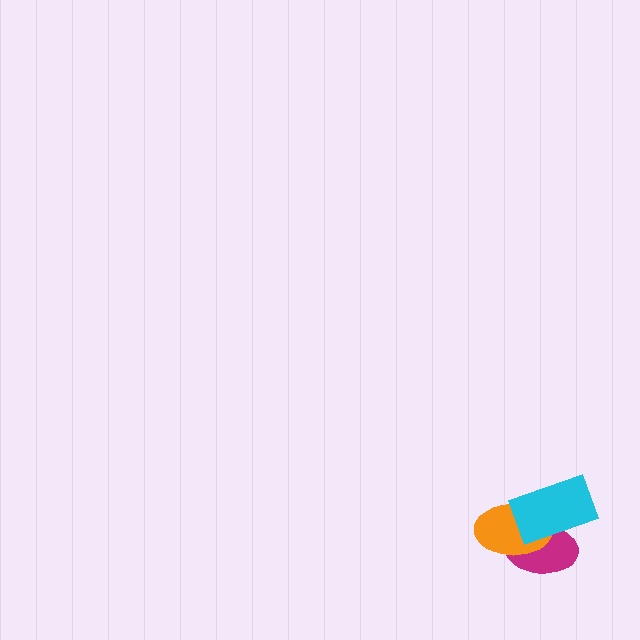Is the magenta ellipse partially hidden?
Yes, it is partially covered by another shape.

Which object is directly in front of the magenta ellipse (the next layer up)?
The orange ellipse is directly in front of the magenta ellipse.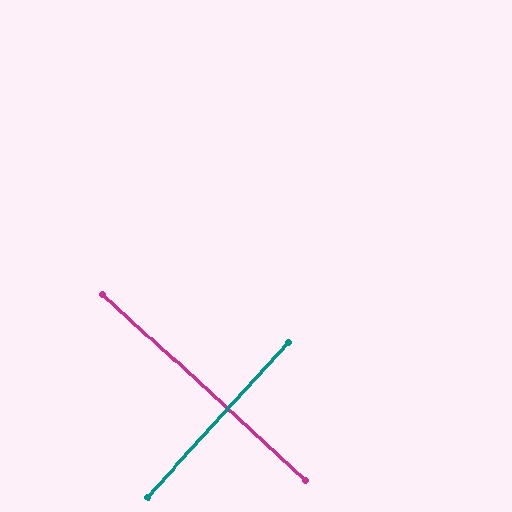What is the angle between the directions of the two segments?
Approximately 90 degrees.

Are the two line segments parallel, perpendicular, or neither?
Perpendicular — they meet at approximately 90°.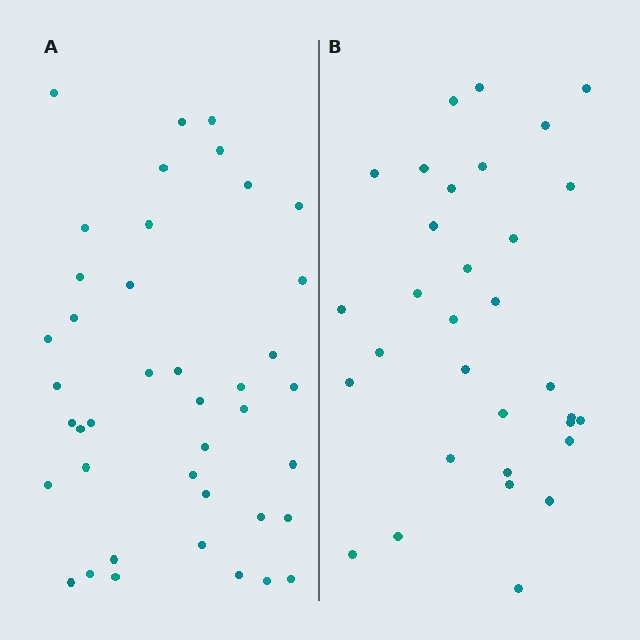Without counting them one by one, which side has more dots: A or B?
Region A (the left region) has more dots.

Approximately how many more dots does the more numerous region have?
Region A has roughly 8 or so more dots than region B.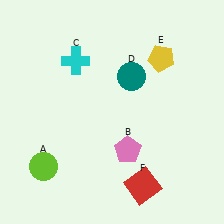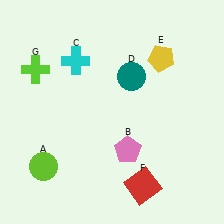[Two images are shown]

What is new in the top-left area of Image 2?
A lime cross (G) was added in the top-left area of Image 2.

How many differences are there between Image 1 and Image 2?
There is 1 difference between the two images.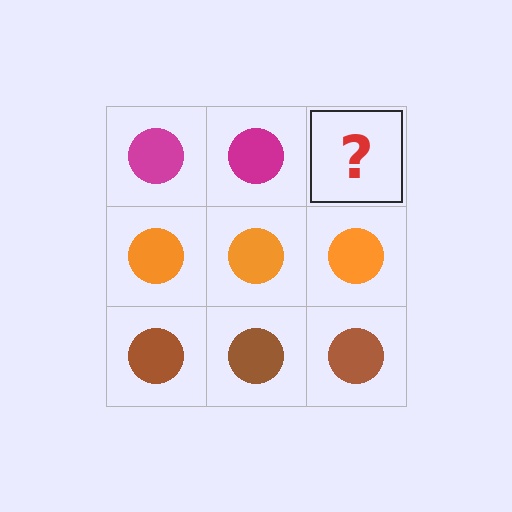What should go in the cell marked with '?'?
The missing cell should contain a magenta circle.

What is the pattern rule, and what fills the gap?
The rule is that each row has a consistent color. The gap should be filled with a magenta circle.